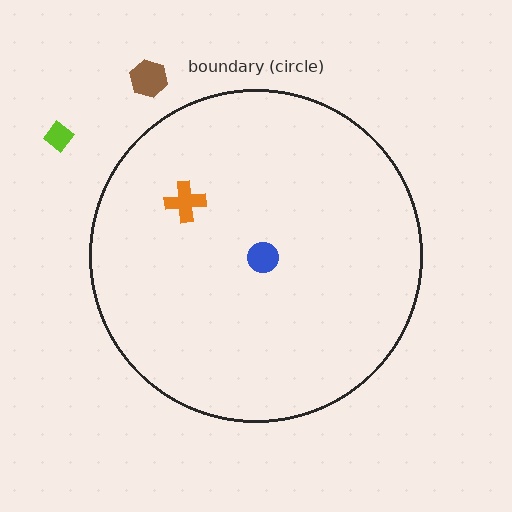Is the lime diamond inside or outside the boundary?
Outside.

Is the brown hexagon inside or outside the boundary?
Outside.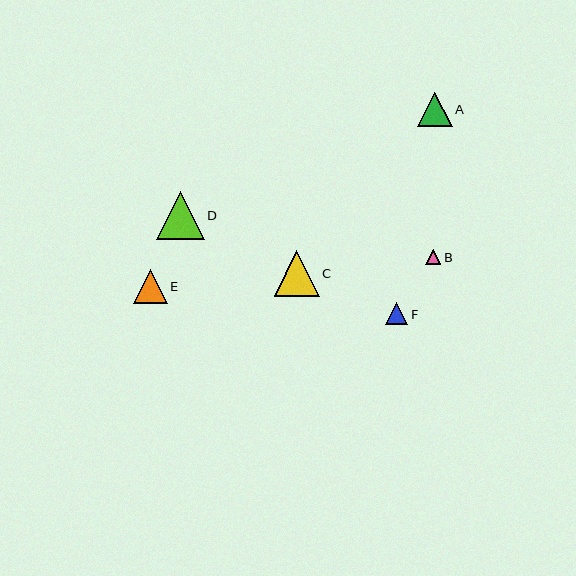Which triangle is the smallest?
Triangle B is the smallest with a size of approximately 15 pixels.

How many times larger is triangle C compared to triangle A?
Triangle C is approximately 1.3 times the size of triangle A.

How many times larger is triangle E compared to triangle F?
Triangle E is approximately 1.5 times the size of triangle F.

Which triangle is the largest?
Triangle D is the largest with a size of approximately 47 pixels.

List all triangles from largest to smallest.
From largest to smallest: D, C, A, E, F, B.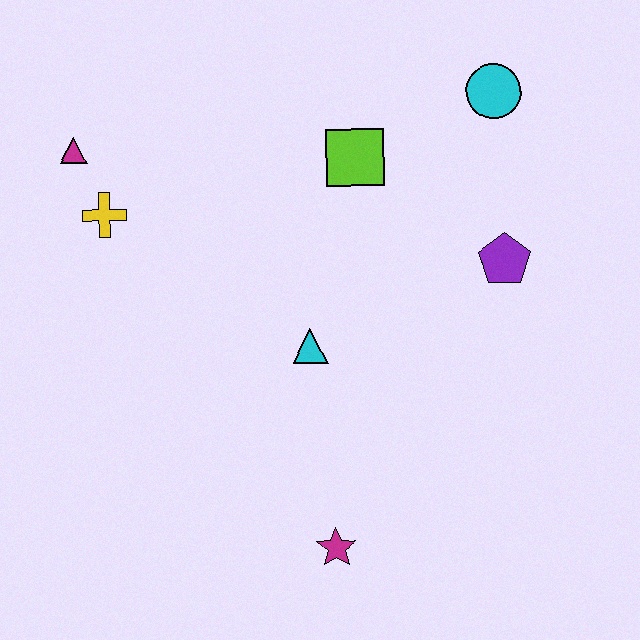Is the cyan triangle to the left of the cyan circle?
Yes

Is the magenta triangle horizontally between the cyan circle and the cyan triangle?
No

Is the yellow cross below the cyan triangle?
No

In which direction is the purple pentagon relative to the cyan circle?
The purple pentagon is below the cyan circle.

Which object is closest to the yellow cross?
The magenta triangle is closest to the yellow cross.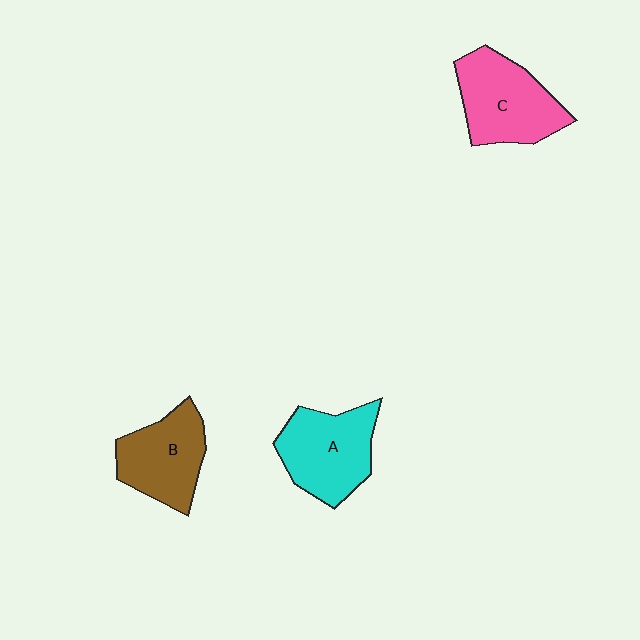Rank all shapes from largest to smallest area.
From largest to smallest: C (pink), A (cyan), B (brown).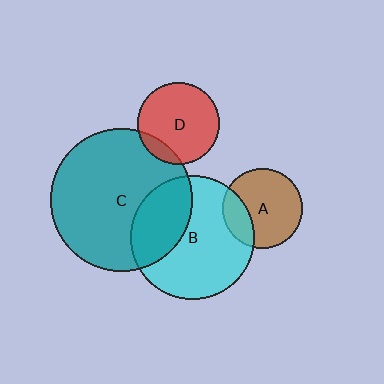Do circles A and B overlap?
Yes.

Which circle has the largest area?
Circle C (teal).